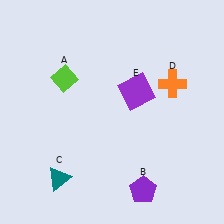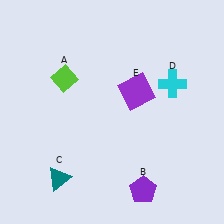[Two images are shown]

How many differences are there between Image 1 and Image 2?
There is 1 difference between the two images.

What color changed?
The cross (D) changed from orange in Image 1 to cyan in Image 2.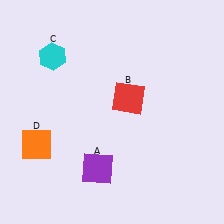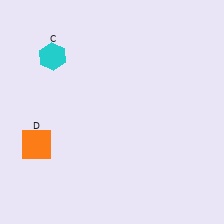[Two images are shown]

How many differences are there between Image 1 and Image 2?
There are 2 differences between the two images.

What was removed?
The red square (B), the purple square (A) were removed in Image 2.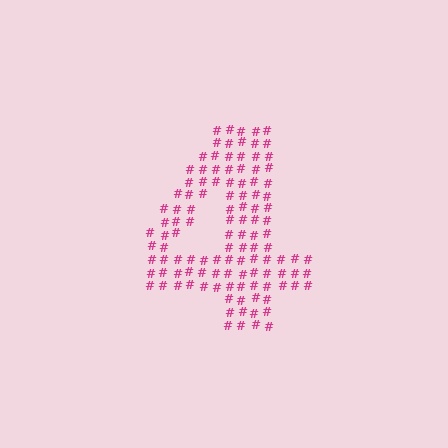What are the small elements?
The small elements are hash symbols.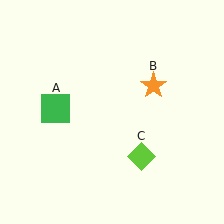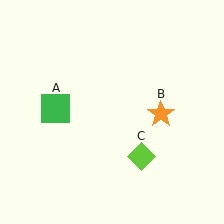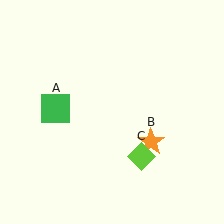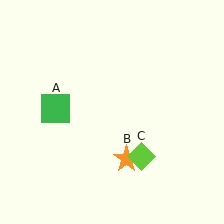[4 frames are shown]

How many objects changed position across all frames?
1 object changed position: orange star (object B).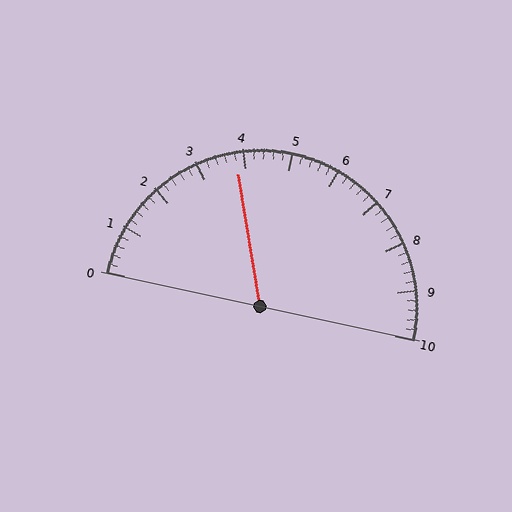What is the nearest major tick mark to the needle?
The nearest major tick mark is 4.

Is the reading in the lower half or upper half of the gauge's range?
The reading is in the lower half of the range (0 to 10).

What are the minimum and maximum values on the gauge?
The gauge ranges from 0 to 10.